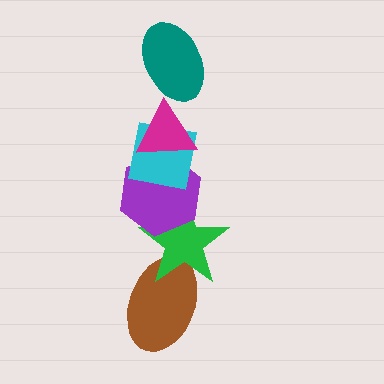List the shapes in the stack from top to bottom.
From top to bottom: the teal ellipse, the magenta triangle, the cyan square, the purple hexagon, the green star, the brown ellipse.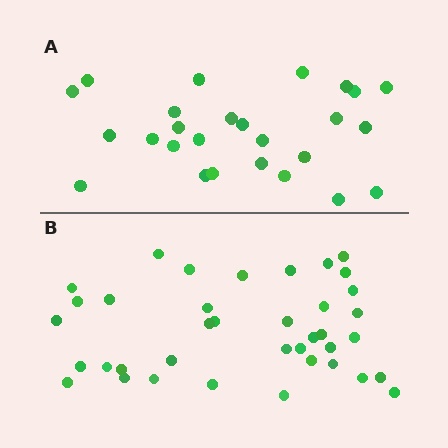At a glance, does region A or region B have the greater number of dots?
Region B (the bottom region) has more dots.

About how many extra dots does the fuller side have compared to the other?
Region B has roughly 12 or so more dots than region A.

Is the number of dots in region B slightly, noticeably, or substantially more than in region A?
Region B has substantially more. The ratio is roughly 1.5 to 1.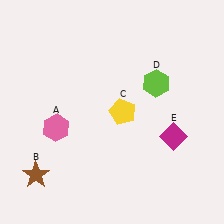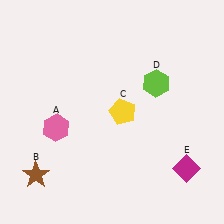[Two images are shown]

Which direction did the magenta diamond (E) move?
The magenta diamond (E) moved down.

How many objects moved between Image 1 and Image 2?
1 object moved between the two images.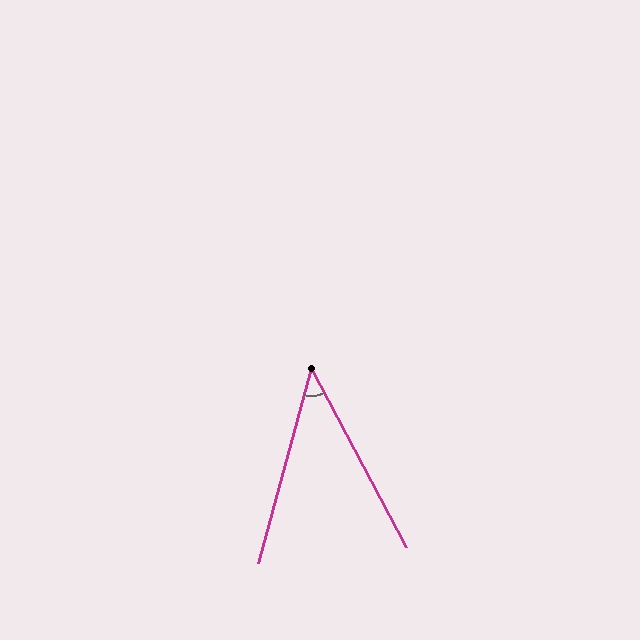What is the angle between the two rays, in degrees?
Approximately 43 degrees.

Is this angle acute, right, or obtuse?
It is acute.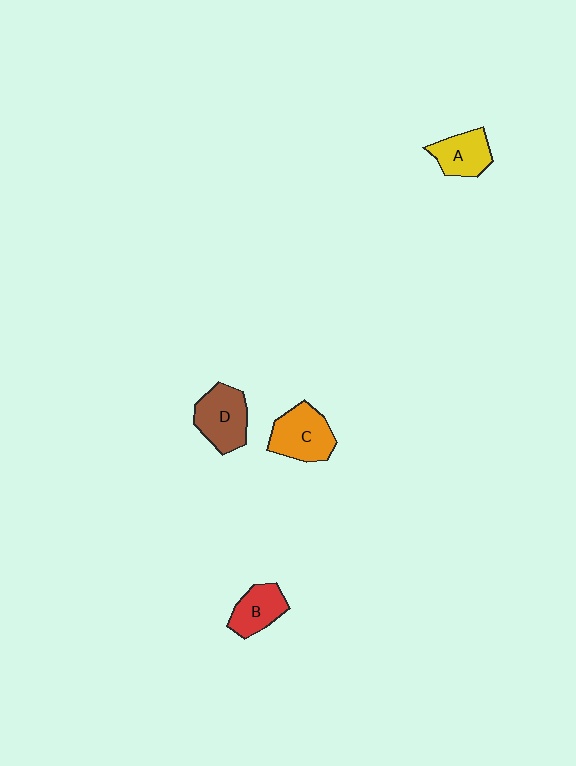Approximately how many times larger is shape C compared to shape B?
Approximately 1.4 times.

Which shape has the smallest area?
Shape B (red).